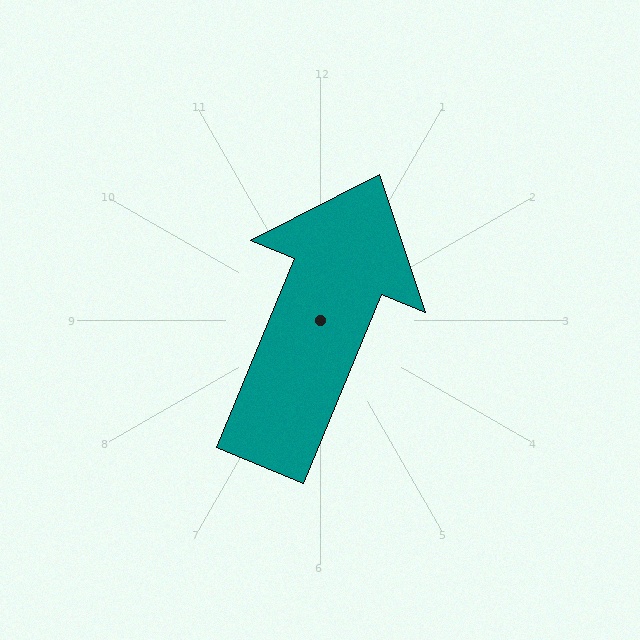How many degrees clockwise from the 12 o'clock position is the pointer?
Approximately 22 degrees.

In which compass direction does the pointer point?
North.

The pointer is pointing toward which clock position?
Roughly 1 o'clock.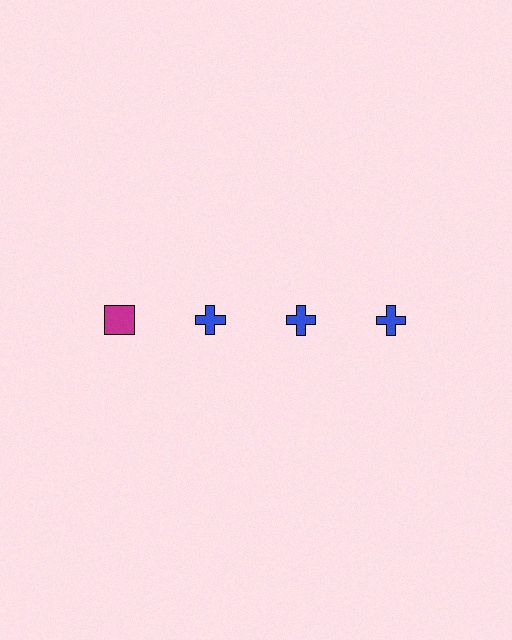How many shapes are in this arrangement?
There are 4 shapes arranged in a grid pattern.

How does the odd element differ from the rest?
It differs in both color (magenta instead of blue) and shape (square instead of cross).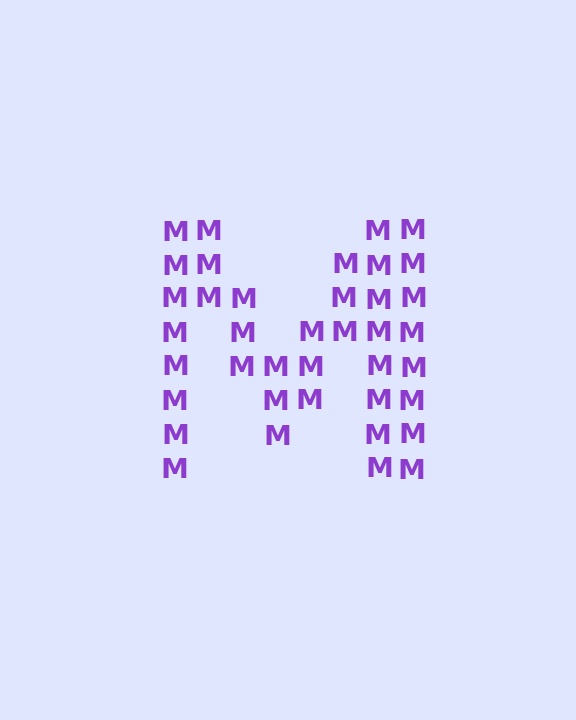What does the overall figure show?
The overall figure shows the letter M.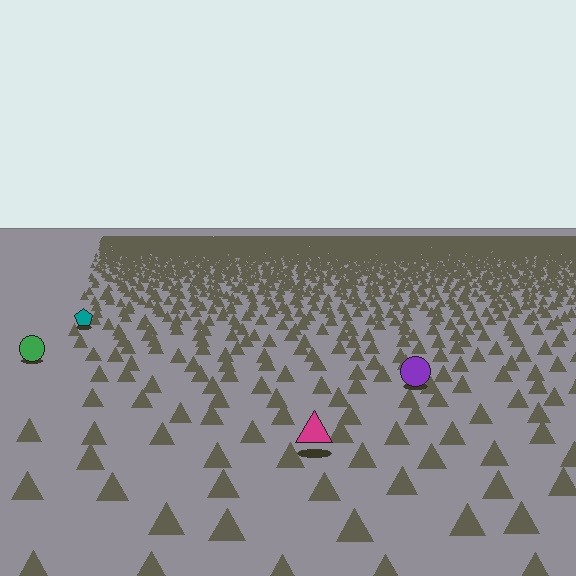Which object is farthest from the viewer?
The teal pentagon is farthest from the viewer. It appears smaller and the ground texture around it is denser.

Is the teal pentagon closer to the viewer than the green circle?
No. The green circle is closer — you can tell from the texture gradient: the ground texture is coarser near it.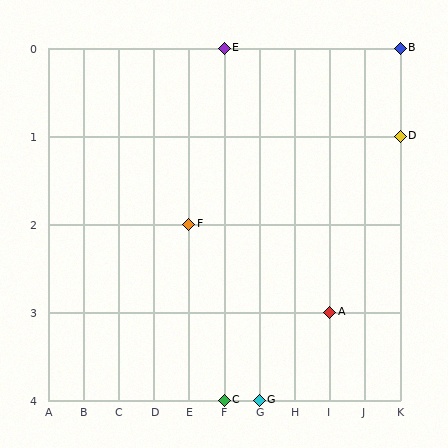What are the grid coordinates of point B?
Point B is at grid coordinates (K, 0).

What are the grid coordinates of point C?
Point C is at grid coordinates (F, 4).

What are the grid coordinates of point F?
Point F is at grid coordinates (E, 2).